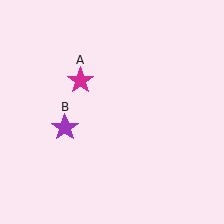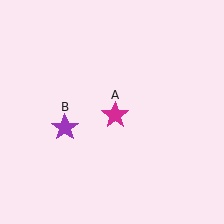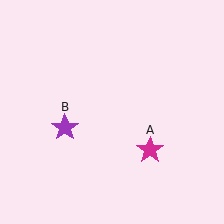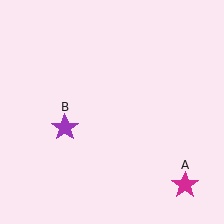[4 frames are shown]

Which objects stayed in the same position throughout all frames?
Purple star (object B) remained stationary.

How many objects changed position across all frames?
1 object changed position: magenta star (object A).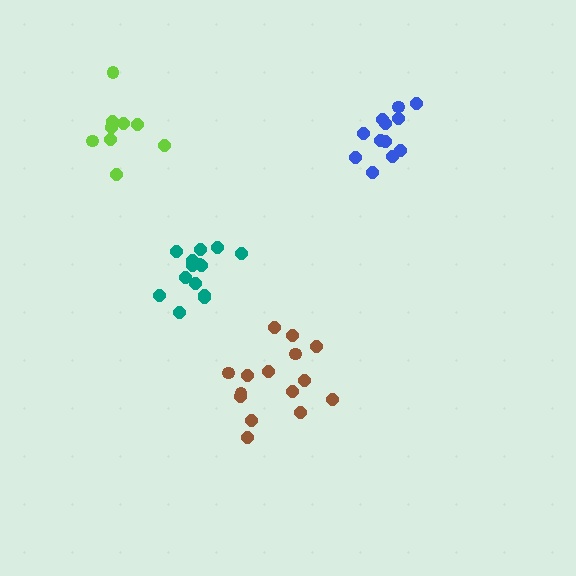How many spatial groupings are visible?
There are 4 spatial groupings.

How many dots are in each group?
Group 1: 12 dots, Group 2: 9 dots, Group 3: 14 dots, Group 4: 15 dots (50 total).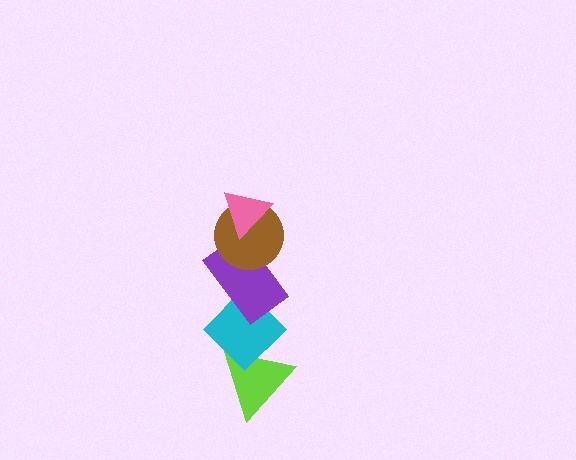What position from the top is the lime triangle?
The lime triangle is 5th from the top.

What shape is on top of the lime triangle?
The cyan diamond is on top of the lime triangle.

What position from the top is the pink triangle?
The pink triangle is 1st from the top.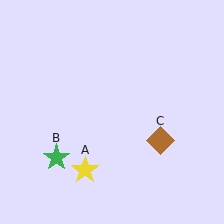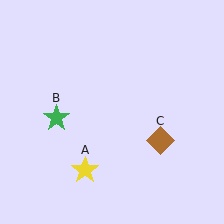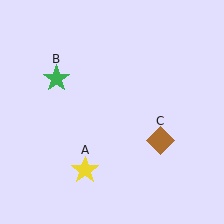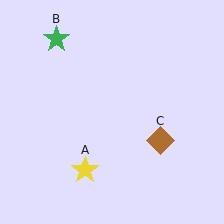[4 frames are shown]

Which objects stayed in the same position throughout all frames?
Yellow star (object A) and brown diamond (object C) remained stationary.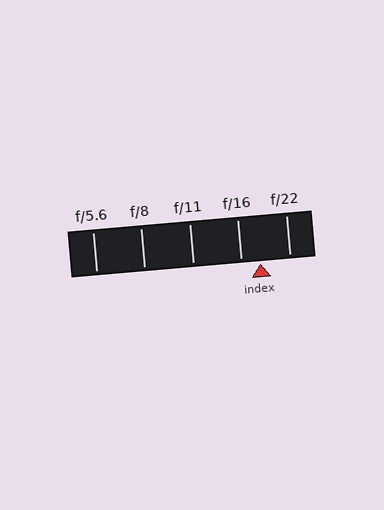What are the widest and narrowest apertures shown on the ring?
The widest aperture shown is f/5.6 and the narrowest is f/22.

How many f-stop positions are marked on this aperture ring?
There are 5 f-stop positions marked.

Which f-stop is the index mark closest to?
The index mark is closest to f/16.